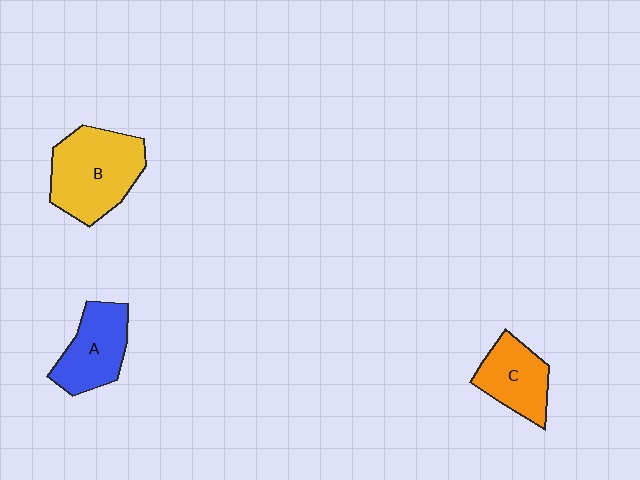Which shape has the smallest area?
Shape C (orange).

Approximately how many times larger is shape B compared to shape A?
Approximately 1.4 times.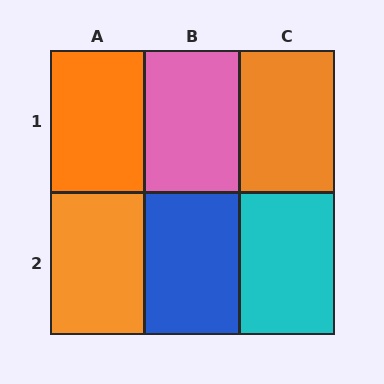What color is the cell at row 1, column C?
Orange.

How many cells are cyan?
1 cell is cyan.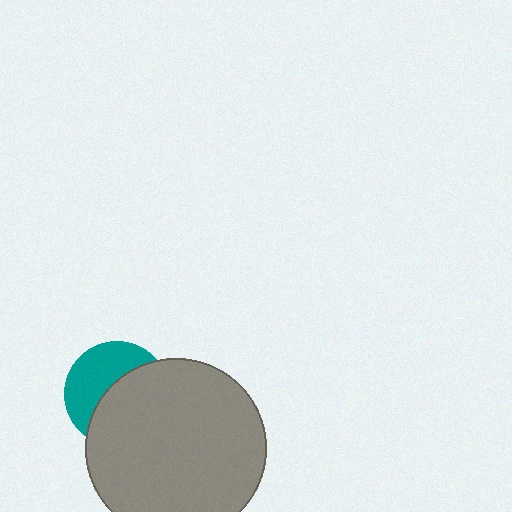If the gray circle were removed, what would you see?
You would see the complete teal circle.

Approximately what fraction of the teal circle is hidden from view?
Roughly 56% of the teal circle is hidden behind the gray circle.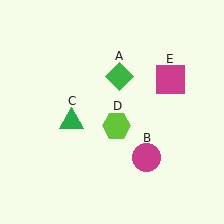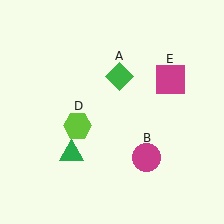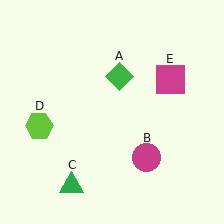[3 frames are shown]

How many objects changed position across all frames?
2 objects changed position: green triangle (object C), lime hexagon (object D).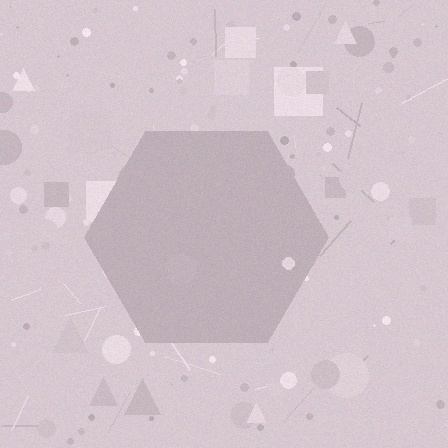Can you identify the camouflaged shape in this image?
The camouflaged shape is a hexagon.